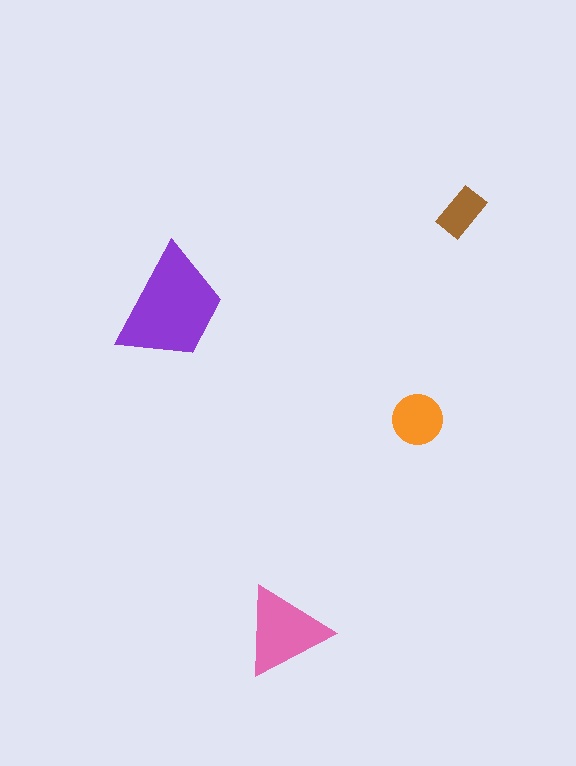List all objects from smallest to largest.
The brown rectangle, the orange circle, the pink triangle, the purple trapezoid.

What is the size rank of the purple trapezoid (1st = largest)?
1st.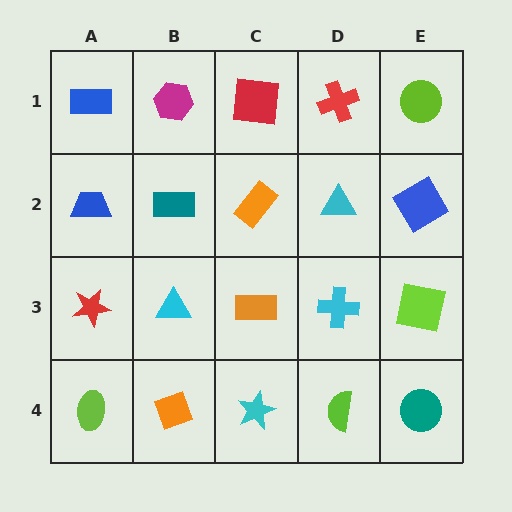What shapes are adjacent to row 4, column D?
A cyan cross (row 3, column D), a cyan star (row 4, column C), a teal circle (row 4, column E).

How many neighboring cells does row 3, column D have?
4.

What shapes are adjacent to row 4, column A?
A red star (row 3, column A), an orange diamond (row 4, column B).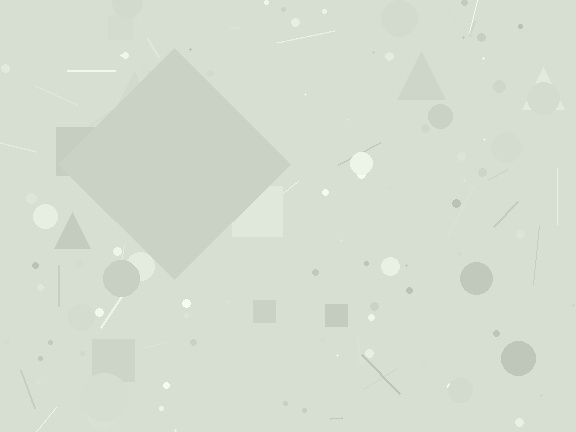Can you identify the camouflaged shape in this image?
The camouflaged shape is a diamond.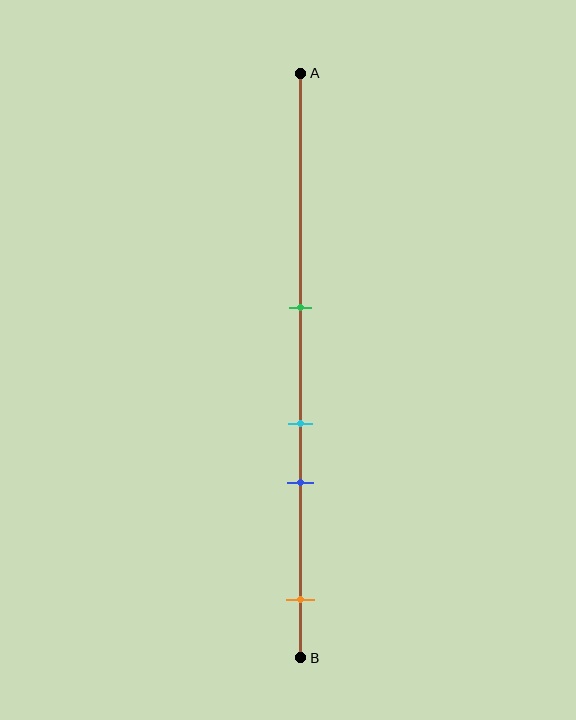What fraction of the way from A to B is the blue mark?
The blue mark is approximately 70% (0.7) of the way from A to B.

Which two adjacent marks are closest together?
The cyan and blue marks are the closest adjacent pair.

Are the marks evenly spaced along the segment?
No, the marks are not evenly spaced.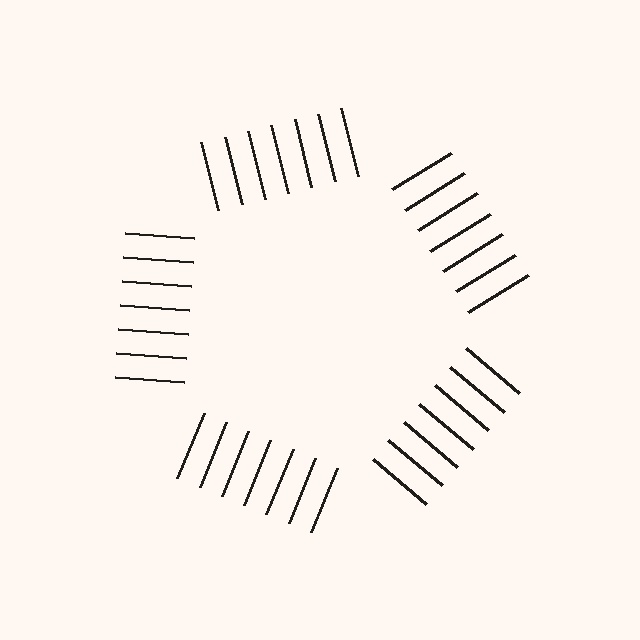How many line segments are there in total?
35 — 7 along each of the 5 edges.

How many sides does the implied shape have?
5 sides — the line-ends trace a pentagon.